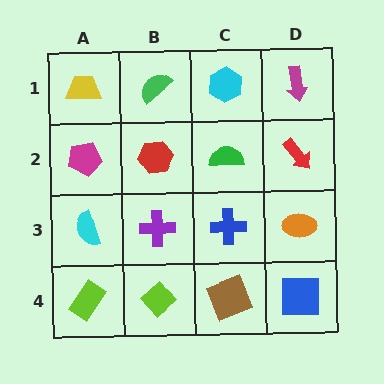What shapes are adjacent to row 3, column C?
A green semicircle (row 2, column C), a brown square (row 4, column C), a purple cross (row 3, column B), an orange ellipse (row 3, column D).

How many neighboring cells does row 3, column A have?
3.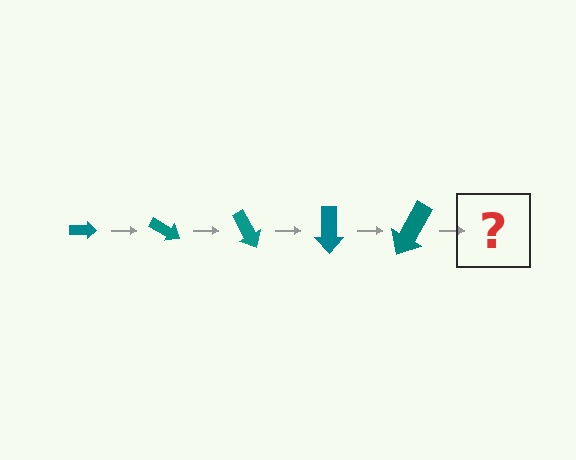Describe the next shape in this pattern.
It should be an arrow, larger than the previous one and rotated 150 degrees from the start.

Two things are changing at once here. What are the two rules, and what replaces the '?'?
The two rules are that the arrow grows larger each step and it rotates 30 degrees each step. The '?' should be an arrow, larger than the previous one and rotated 150 degrees from the start.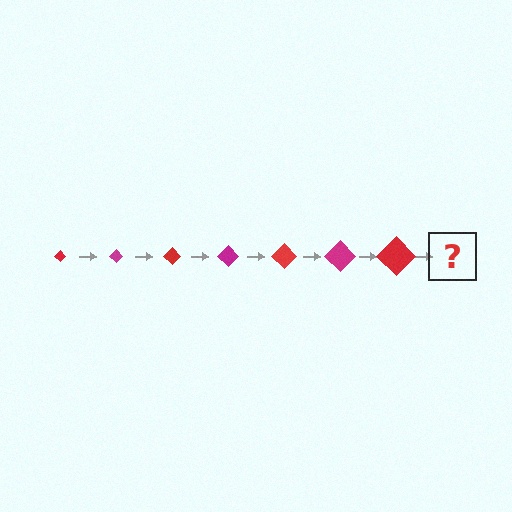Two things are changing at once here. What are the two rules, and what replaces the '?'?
The two rules are that the diamond grows larger each step and the color cycles through red and magenta. The '?' should be a magenta diamond, larger than the previous one.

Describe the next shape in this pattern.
It should be a magenta diamond, larger than the previous one.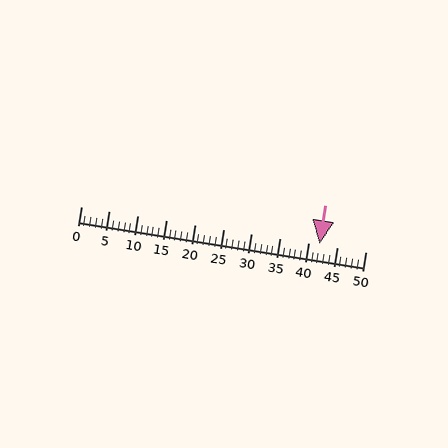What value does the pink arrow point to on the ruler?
The pink arrow points to approximately 42.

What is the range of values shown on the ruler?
The ruler shows values from 0 to 50.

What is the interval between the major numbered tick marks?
The major tick marks are spaced 5 units apart.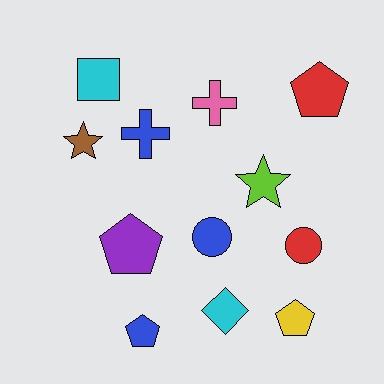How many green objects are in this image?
There are no green objects.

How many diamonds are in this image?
There is 1 diamond.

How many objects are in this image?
There are 12 objects.